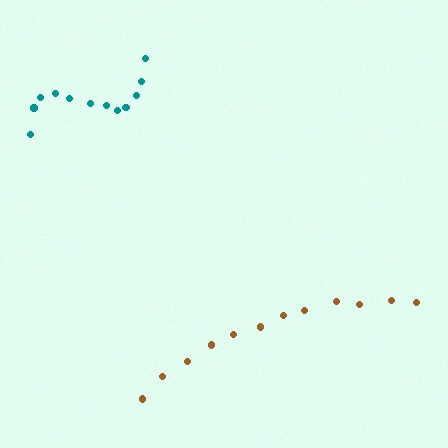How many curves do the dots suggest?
There are 2 distinct paths.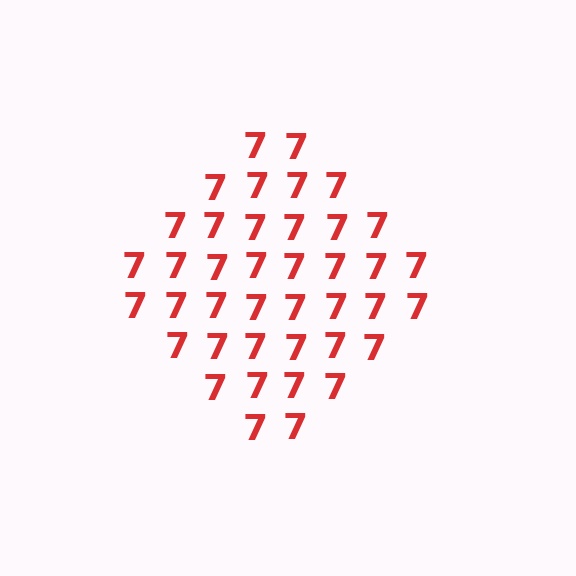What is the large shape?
The large shape is a diamond.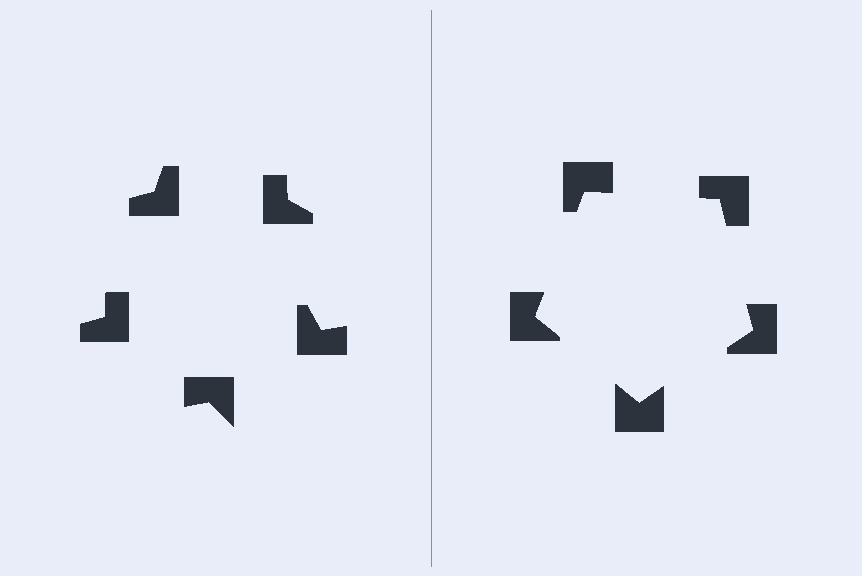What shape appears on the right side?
An illusory pentagon.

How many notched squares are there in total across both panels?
10 — 5 on each side.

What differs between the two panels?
The notched squares are positioned identically on both sides; only the wedge orientations differ. On the right they align to a pentagon; on the left they are misaligned.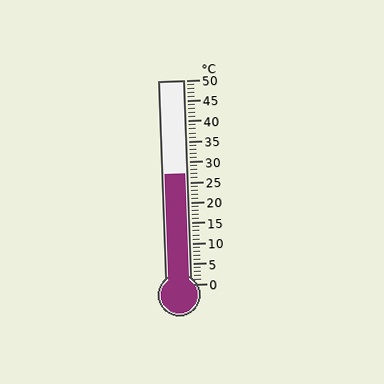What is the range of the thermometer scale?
The thermometer scale ranges from 0°C to 50°C.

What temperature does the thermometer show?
The thermometer shows approximately 27°C.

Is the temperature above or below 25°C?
The temperature is above 25°C.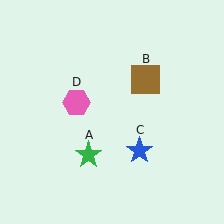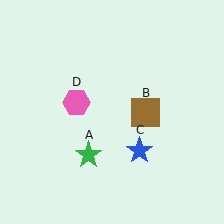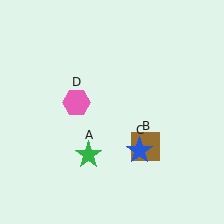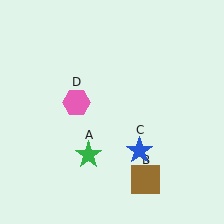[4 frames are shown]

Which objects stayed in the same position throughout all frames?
Green star (object A) and blue star (object C) and pink hexagon (object D) remained stationary.